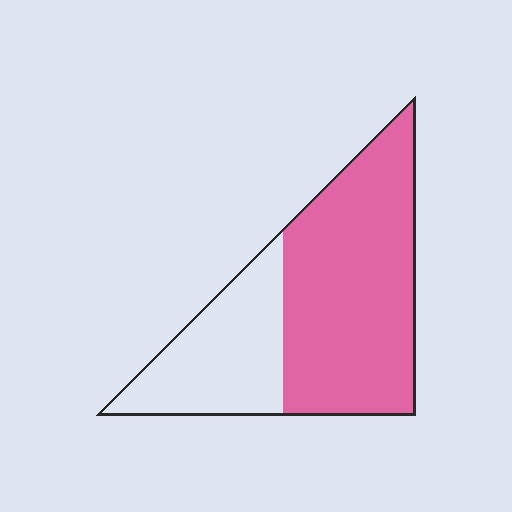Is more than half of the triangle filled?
Yes.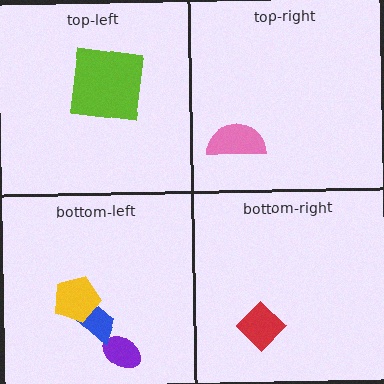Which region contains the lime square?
The top-left region.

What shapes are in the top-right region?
The pink semicircle.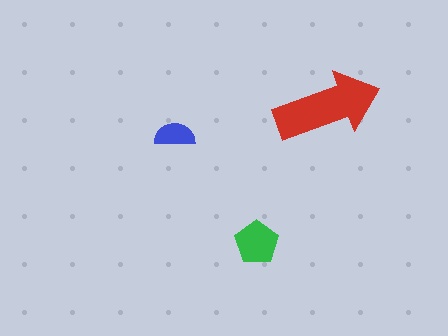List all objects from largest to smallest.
The red arrow, the green pentagon, the blue semicircle.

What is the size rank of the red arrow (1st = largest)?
1st.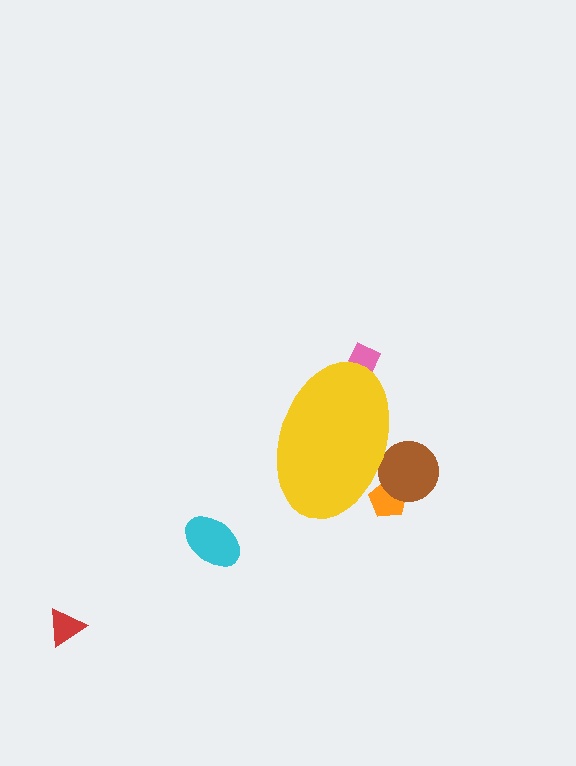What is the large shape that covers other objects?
A yellow ellipse.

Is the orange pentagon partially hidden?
Yes, the orange pentagon is partially hidden behind the yellow ellipse.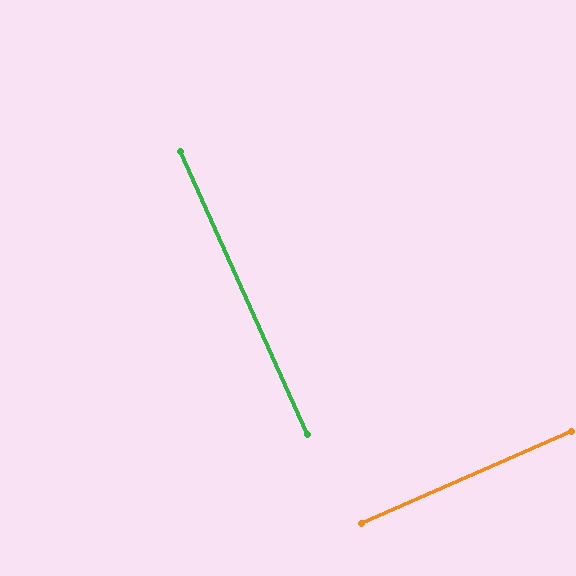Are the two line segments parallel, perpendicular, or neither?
Perpendicular — they meet at approximately 90°.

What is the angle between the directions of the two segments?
Approximately 90 degrees.